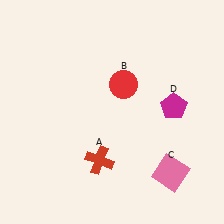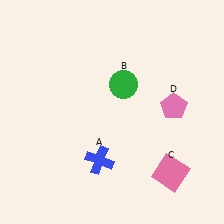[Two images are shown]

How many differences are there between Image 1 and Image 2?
There are 3 differences between the two images.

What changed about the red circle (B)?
In Image 1, B is red. In Image 2, it changed to green.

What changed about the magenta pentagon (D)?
In Image 1, D is magenta. In Image 2, it changed to pink.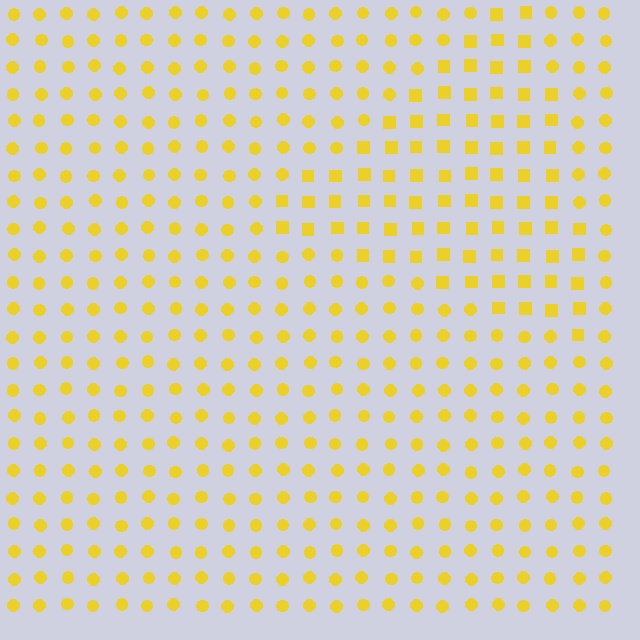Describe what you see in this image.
The image is filled with small yellow elements arranged in a uniform grid. A triangle-shaped region contains squares, while the surrounding area contains circles. The boundary is defined purely by the change in element shape.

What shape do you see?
I see a triangle.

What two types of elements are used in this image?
The image uses squares inside the triangle region and circles outside it.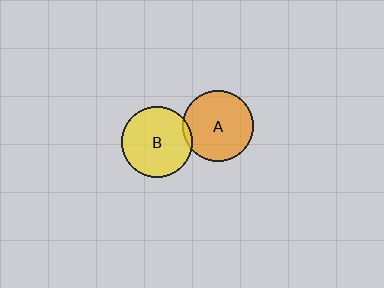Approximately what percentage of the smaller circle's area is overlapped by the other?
Approximately 5%.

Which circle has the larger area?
Circle B (yellow).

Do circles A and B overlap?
Yes.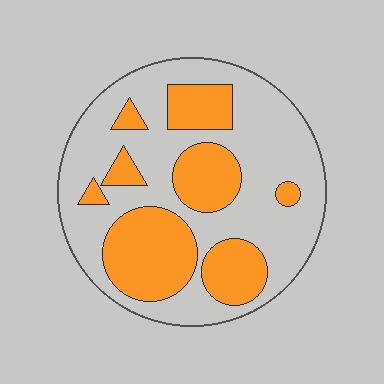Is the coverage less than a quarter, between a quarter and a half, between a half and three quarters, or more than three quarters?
Between a quarter and a half.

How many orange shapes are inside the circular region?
8.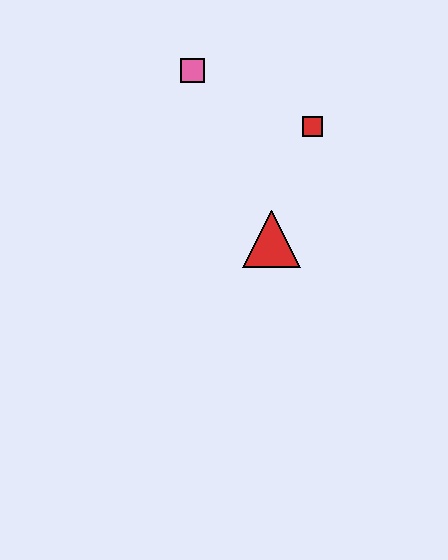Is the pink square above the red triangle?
Yes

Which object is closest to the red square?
The red triangle is closest to the red square.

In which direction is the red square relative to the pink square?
The red square is to the right of the pink square.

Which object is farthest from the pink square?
The red triangle is farthest from the pink square.